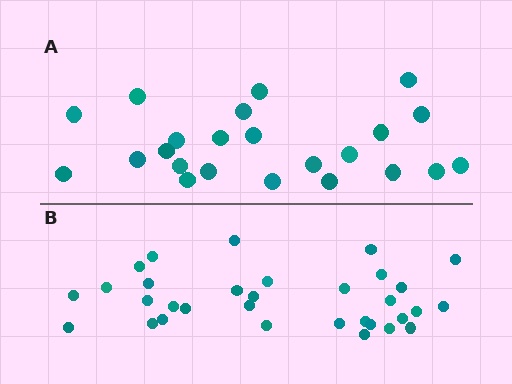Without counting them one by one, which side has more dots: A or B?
Region B (the bottom region) has more dots.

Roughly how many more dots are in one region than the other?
Region B has roughly 8 or so more dots than region A.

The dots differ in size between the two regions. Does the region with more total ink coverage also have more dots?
No. Region A has more total ink coverage because its dots are larger, but region B actually contains more individual dots. Total area can be misleading — the number of items is what matters here.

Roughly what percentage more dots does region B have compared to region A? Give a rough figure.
About 40% more.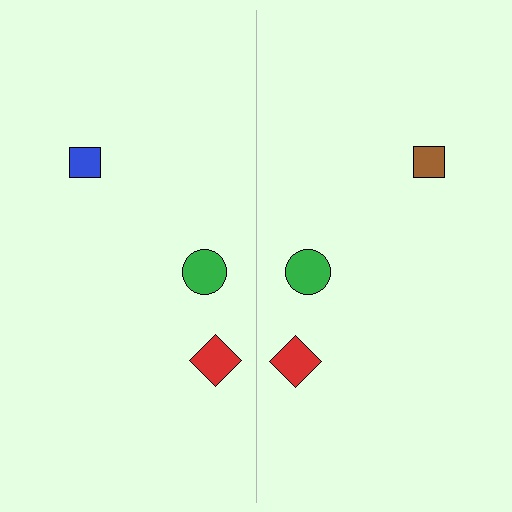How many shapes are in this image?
There are 6 shapes in this image.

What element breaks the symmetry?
The brown square on the right side breaks the symmetry — its mirror counterpart is blue.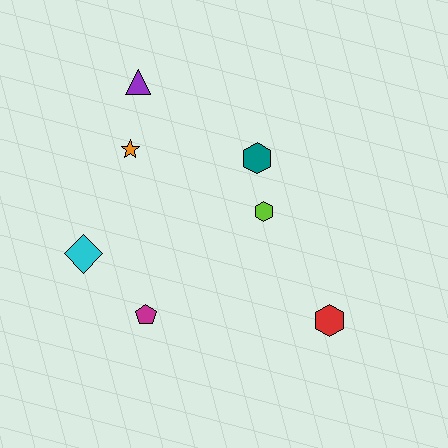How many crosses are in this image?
There are no crosses.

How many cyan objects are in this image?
There is 1 cyan object.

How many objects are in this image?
There are 7 objects.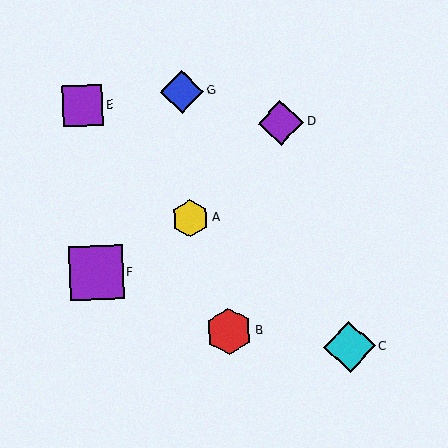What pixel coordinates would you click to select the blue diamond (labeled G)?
Click at (182, 92) to select the blue diamond G.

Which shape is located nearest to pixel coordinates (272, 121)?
The purple diamond (labeled D) at (281, 123) is nearest to that location.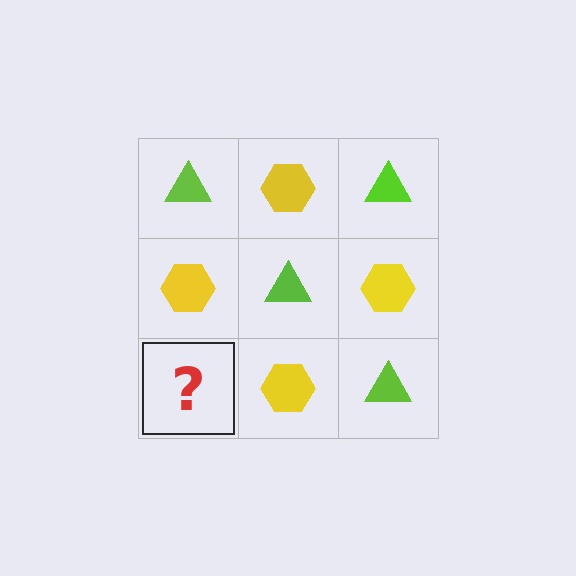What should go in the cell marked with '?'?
The missing cell should contain a lime triangle.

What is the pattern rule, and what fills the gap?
The rule is that it alternates lime triangle and yellow hexagon in a checkerboard pattern. The gap should be filled with a lime triangle.